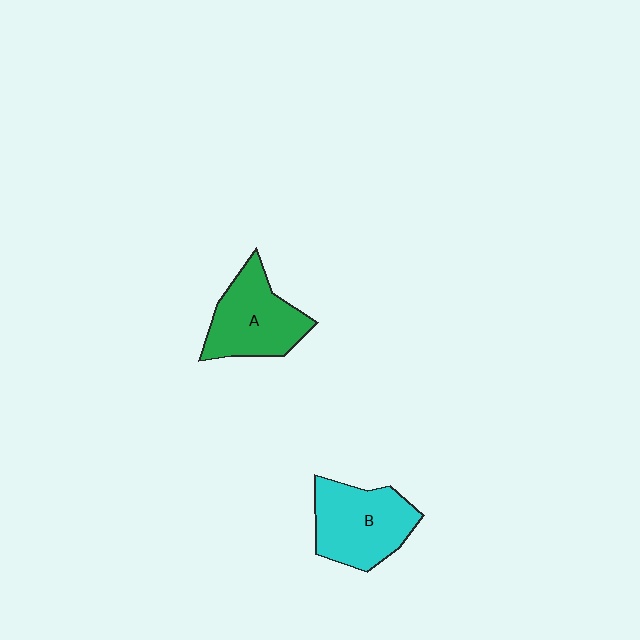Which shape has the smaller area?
Shape A (green).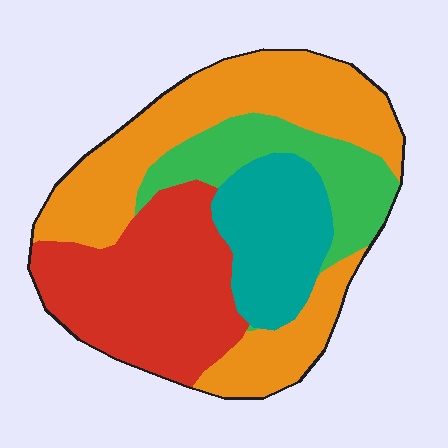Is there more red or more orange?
Orange.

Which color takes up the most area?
Orange, at roughly 40%.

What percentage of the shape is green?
Green takes up less than a quarter of the shape.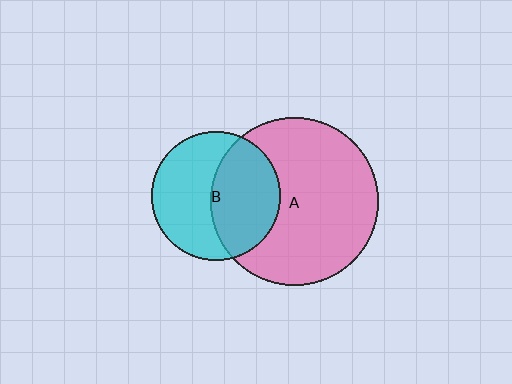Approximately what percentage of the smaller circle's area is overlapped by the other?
Approximately 45%.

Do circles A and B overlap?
Yes.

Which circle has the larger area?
Circle A (pink).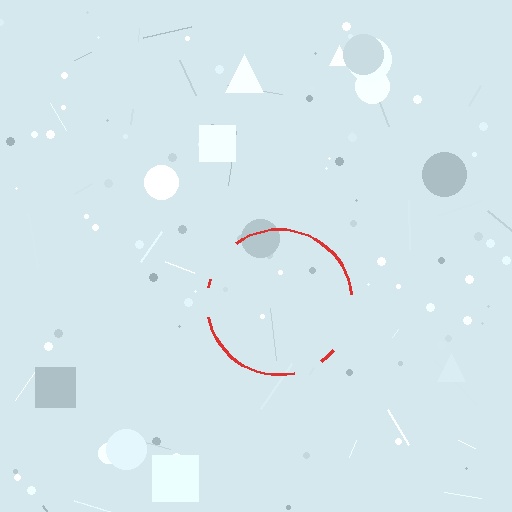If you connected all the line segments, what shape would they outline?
They would outline a circle.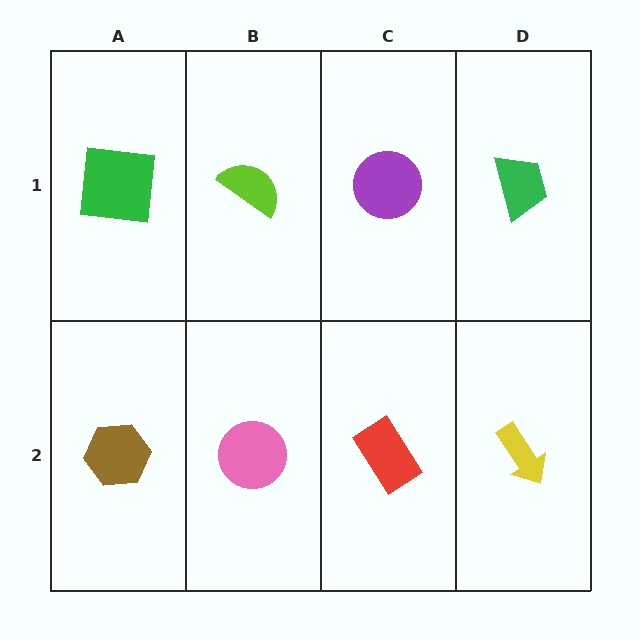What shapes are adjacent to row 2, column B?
A lime semicircle (row 1, column B), a brown hexagon (row 2, column A), a red rectangle (row 2, column C).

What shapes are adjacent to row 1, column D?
A yellow arrow (row 2, column D), a purple circle (row 1, column C).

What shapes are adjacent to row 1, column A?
A brown hexagon (row 2, column A), a lime semicircle (row 1, column B).